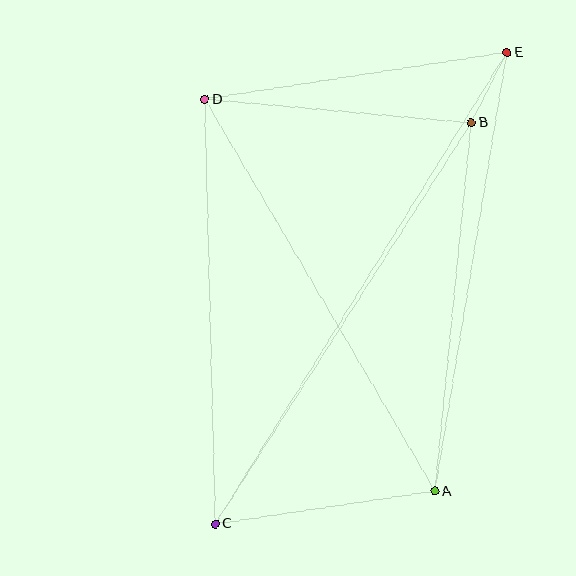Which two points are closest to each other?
Points B and E are closest to each other.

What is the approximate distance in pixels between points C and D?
The distance between C and D is approximately 424 pixels.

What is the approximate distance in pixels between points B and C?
The distance between B and C is approximately 476 pixels.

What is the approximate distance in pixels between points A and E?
The distance between A and E is approximately 445 pixels.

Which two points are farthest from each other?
Points C and E are farthest from each other.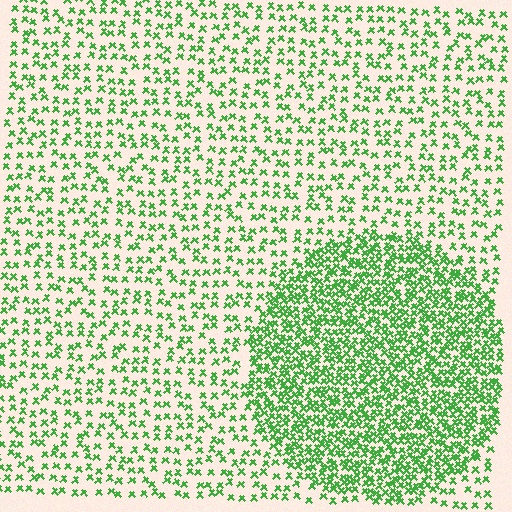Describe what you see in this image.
The image contains small green elements arranged at two different densities. A circle-shaped region is visible where the elements are more densely packed than the surrounding area.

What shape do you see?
I see a circle.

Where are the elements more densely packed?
The elements are more densely packed inside the circle boundary.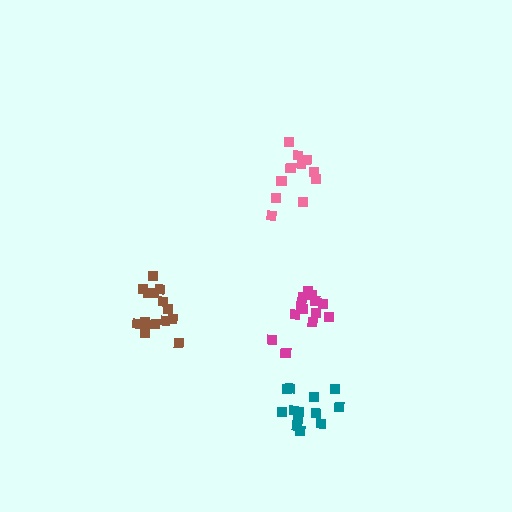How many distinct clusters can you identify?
There are 4 distinct clusters.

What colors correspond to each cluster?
The clusters are colored: brown, teal, pink, magenta.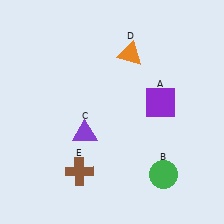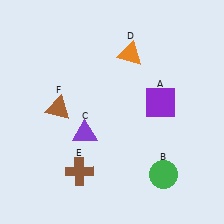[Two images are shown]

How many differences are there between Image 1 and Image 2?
There is 1 difference between the two images.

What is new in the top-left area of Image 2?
A brown triangle (F) was added in the top-left area of Image 2.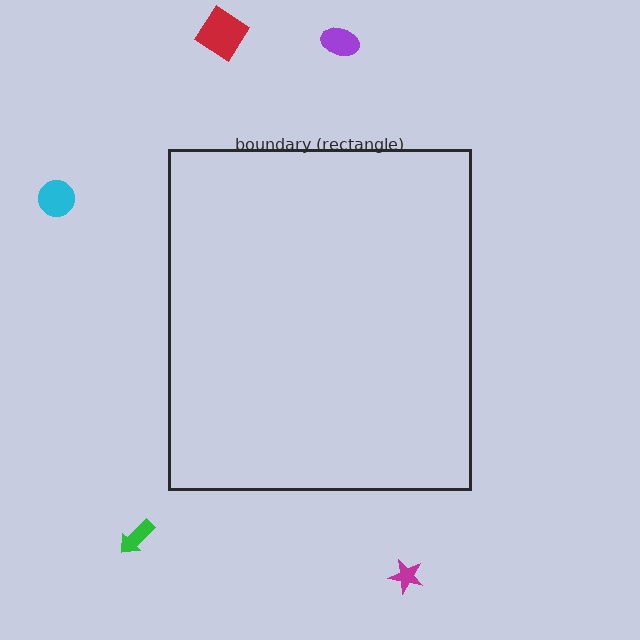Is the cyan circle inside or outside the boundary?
Outside.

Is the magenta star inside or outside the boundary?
Outside.